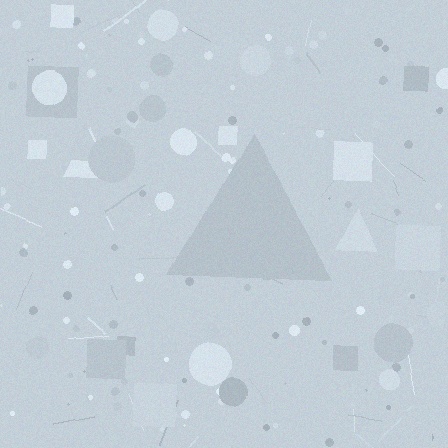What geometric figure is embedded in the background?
A triangle is embedded in the background.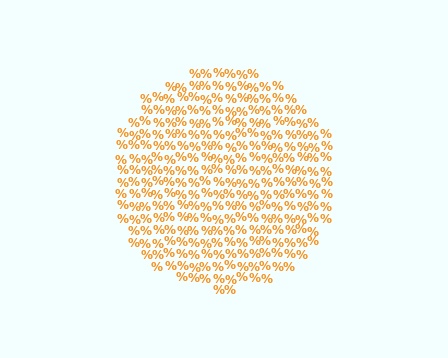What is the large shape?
The large shape is a circle.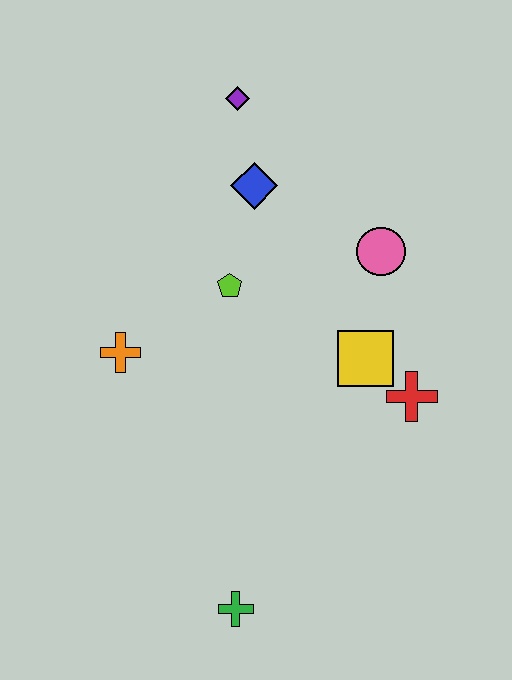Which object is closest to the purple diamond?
The blue diamond is closest to the purple diamond.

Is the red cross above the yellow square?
No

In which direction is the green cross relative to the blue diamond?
The green cross is below the blue diamond.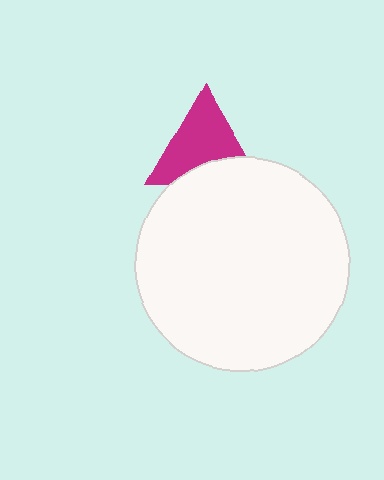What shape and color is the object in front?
The object in front is a white circle.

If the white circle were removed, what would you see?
You would see the complete magenta triangle.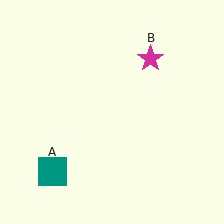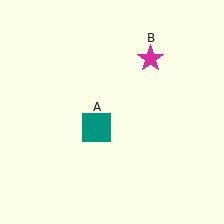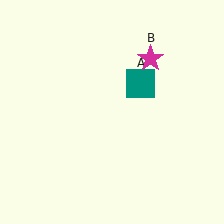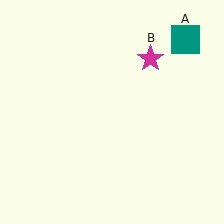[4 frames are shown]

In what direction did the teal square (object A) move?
The teal square (object A) moved up and to the right.